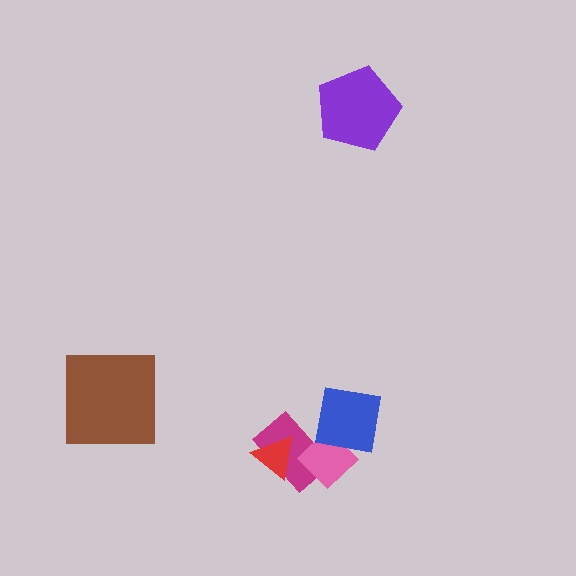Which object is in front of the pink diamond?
The blue square is in front of the pink diamond.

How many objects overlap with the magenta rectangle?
3 objects overlap with the magenta rectangle.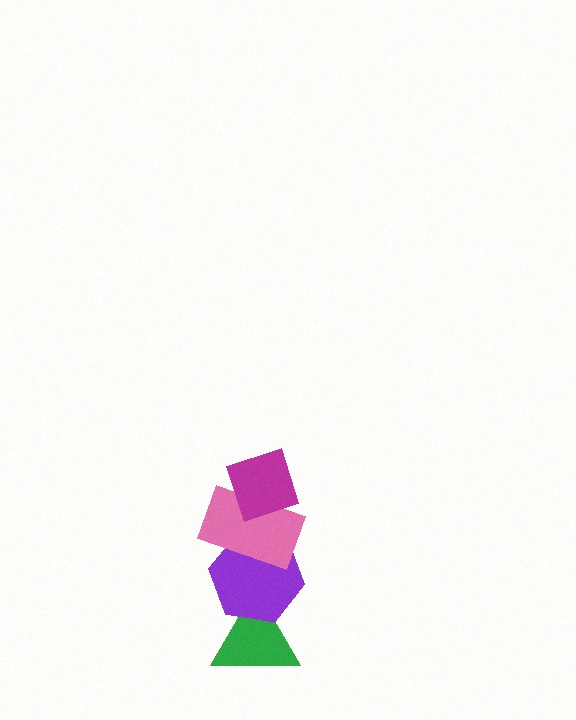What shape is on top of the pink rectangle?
The magenta diamond is on top of the pink rectangle.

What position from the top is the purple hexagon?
The purple hexagon is 3rd from the top.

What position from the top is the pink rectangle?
The pink rectangle is 2nd from the top.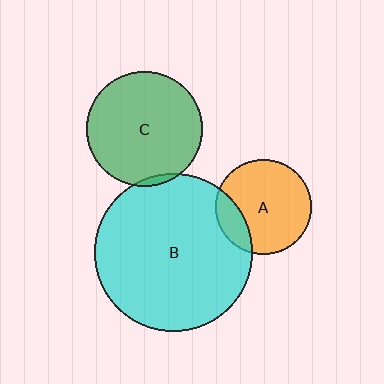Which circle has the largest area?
Circle B (cyan).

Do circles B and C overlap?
Yes.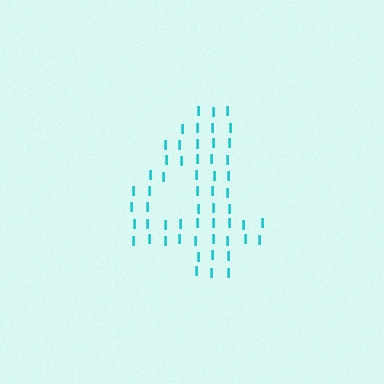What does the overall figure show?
The overall figure shows the digit 4.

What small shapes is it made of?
It is made of small letter I's.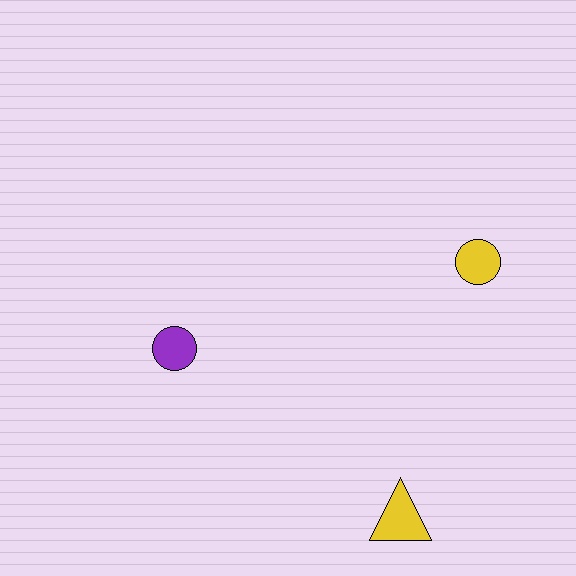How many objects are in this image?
There are 3 objects.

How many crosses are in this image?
There are no crosses.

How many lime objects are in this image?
There are no lime objects.